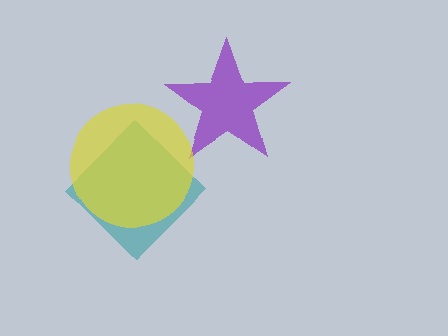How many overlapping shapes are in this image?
There are 3 overlapping shapes in the image.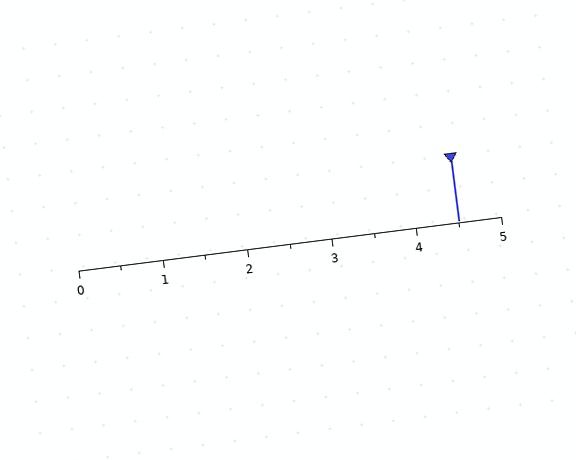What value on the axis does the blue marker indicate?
The marker indicates approximately 4.5.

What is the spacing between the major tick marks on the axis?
The major ticks are spaced 1 apart.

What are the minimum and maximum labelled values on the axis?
The axis runs from 0 to 5.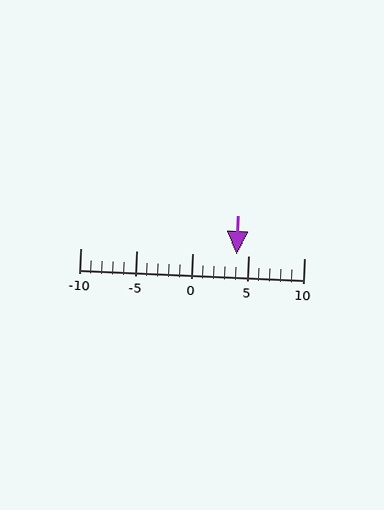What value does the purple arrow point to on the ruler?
The purple arrow points to approximately 4.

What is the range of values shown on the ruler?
The ruler shows values from -10 to 10.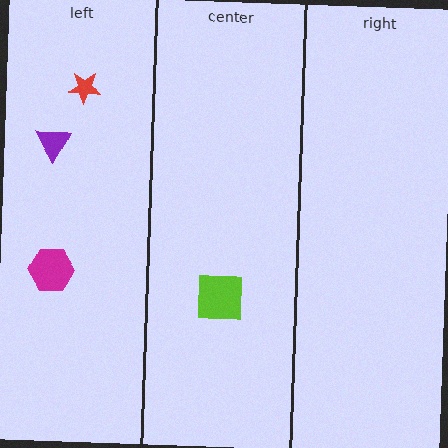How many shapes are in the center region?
1.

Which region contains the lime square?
The center region.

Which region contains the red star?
The left region.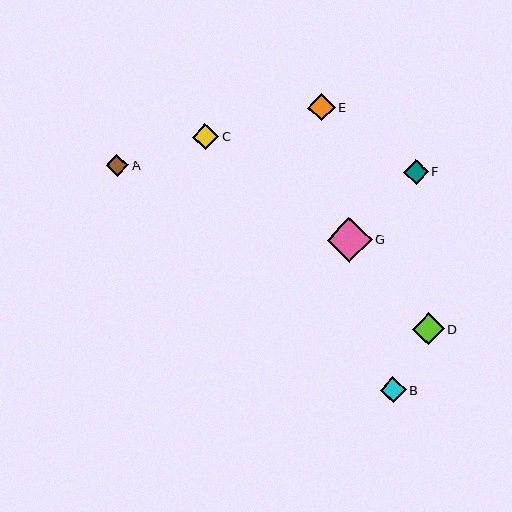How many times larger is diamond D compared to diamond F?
Diamond D is approximately 1.3 times the size of diamond F.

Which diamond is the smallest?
Diamond A is the smallest with a size of approximately 22 pixels.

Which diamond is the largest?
Diamond G is the largest with a size of approximately 45 pixels.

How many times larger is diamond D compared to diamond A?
Diamond D is approximately 1.4 times the size of diamond A.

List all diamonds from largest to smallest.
From largest to smallest: G, D, E, C, B, F, A.